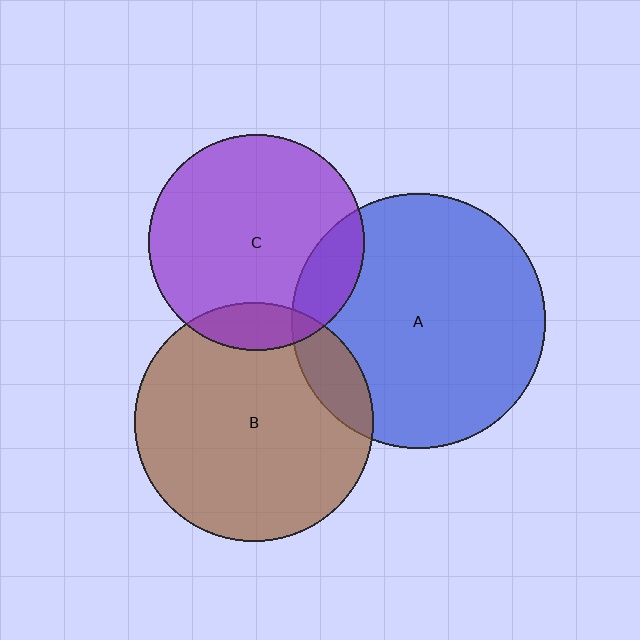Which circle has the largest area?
Circle A (blue).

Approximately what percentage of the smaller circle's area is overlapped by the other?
Approximately 10%.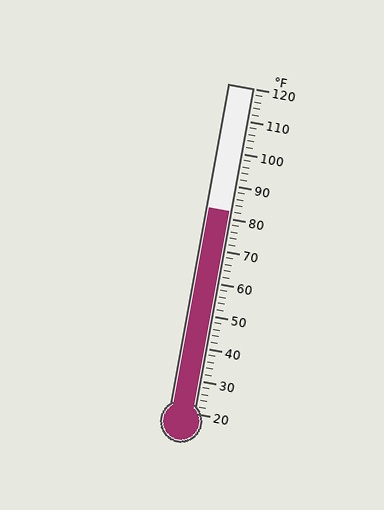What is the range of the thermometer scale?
The thermometer scale ranges from 20°F to 120°F.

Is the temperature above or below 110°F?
The temperature is below 110°F.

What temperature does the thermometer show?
The thermometer shows approximately 82°F.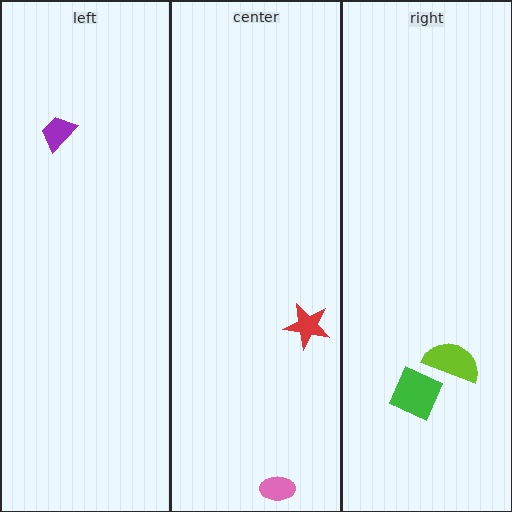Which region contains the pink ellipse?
The center region.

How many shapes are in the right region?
2.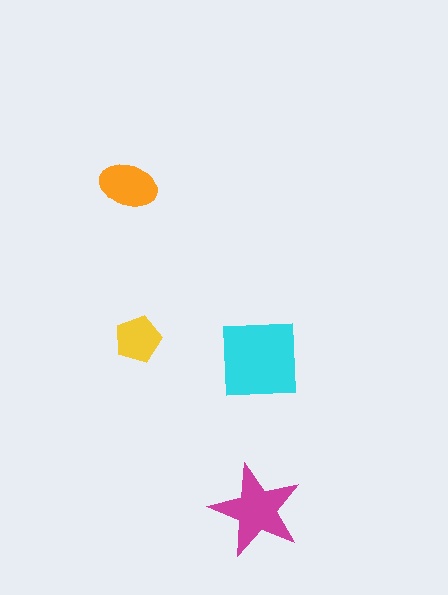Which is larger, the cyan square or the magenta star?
The cyan square.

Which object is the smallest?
The yellow pentagon.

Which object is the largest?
The cyan square.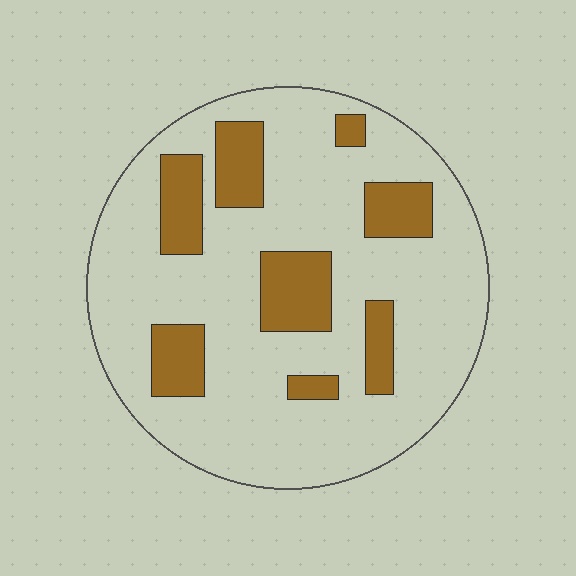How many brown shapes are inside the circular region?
8.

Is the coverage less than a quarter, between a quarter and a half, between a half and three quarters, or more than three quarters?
Less than a quarter.